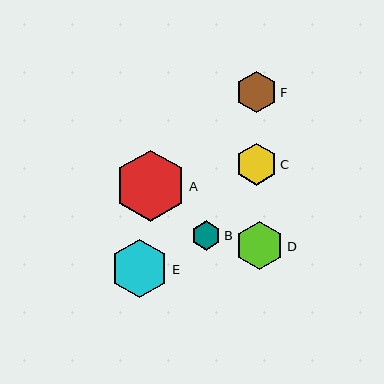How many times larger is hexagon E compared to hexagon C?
Hexagon E is approximately 1.4 times the size of hexagon C.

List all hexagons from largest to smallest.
From largest to smallest: A, E, D, C, F, B.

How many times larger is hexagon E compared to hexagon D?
Hexagon E is approximately 1.2 times the size of hexagon D.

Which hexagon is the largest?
Hexagon A is the largest with a size of approximately 71 pixels.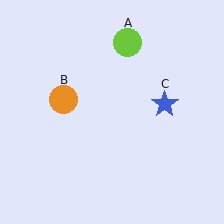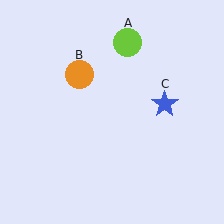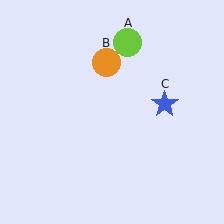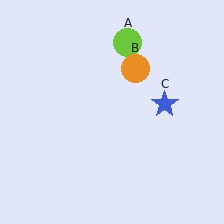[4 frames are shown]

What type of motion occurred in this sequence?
The orange circle (object B) rotated clockwise around the center of the scene.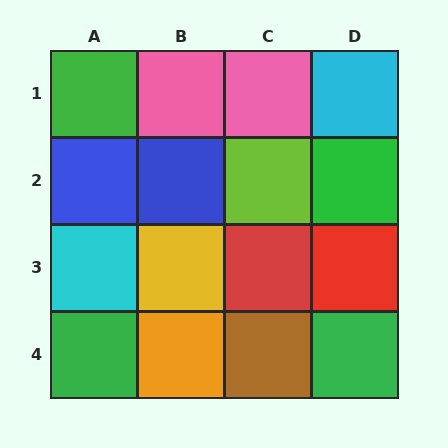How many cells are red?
2 cells are red.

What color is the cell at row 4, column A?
Green.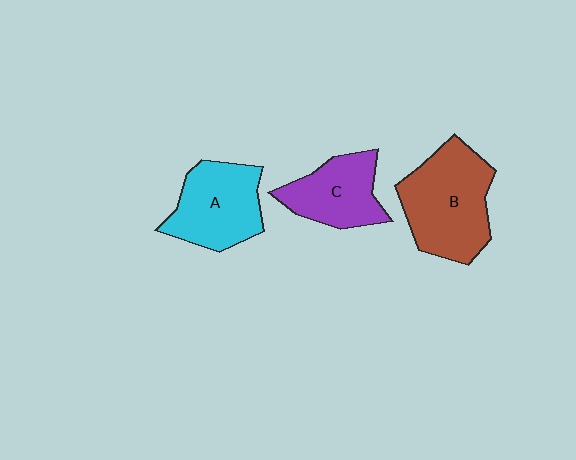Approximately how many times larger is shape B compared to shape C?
Approximately 1.5 times.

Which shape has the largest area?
Shape B (brown).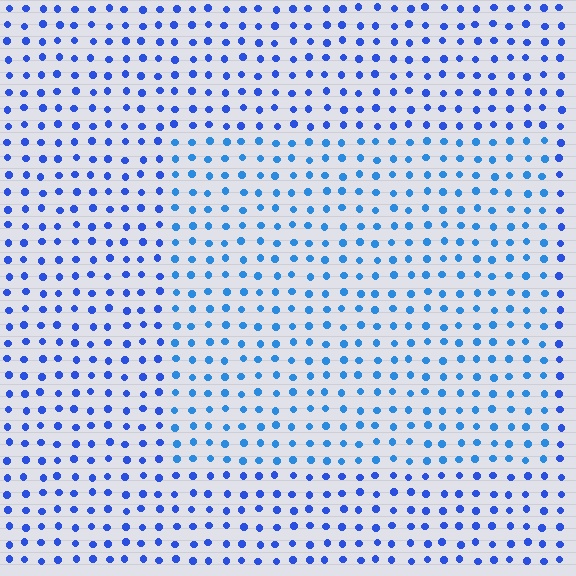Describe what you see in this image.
The image is filled with small blue elements in a uniform arrangement. A rectangle-shaped region is visible where the elements are tinted to a slightly different hue, forming a subtle color boundary.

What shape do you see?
I see a rectangle.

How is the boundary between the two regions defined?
The boundary is defined purely by a slight shift in hue (about 20 degrees). Spacing, size, and orientation are identical on both sides.